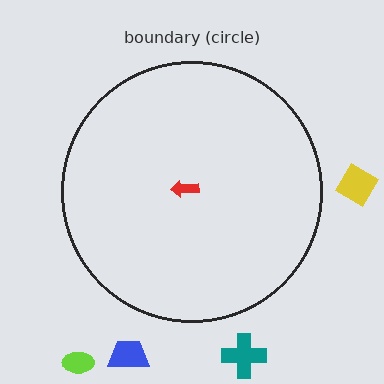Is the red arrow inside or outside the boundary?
Inside.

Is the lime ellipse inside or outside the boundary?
Outside.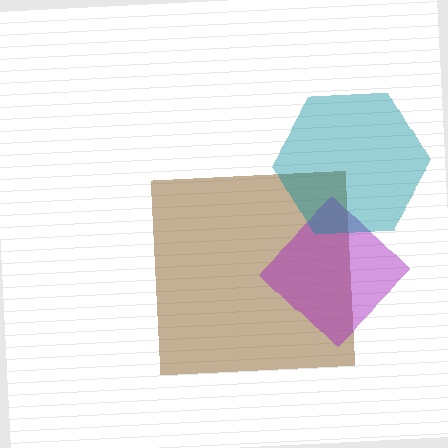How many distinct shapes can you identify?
There are 3 distinct shapes: a brown square, a purple diamond, a teal hexagon.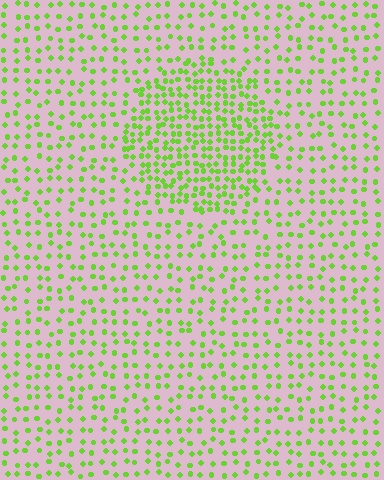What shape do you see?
I see a circle.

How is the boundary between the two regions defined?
The boundary is defined by a change in element density (approximately 2.0x ratio). All elements are the same color, size, and shape.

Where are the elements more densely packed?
The elements are more densely packed inside the circle boundary.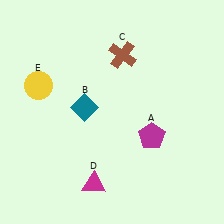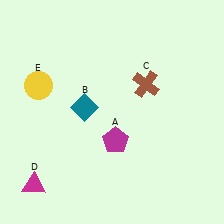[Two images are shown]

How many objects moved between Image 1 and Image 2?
3 objects moved between the two images.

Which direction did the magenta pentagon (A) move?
The magenta pentagon (A) moved left.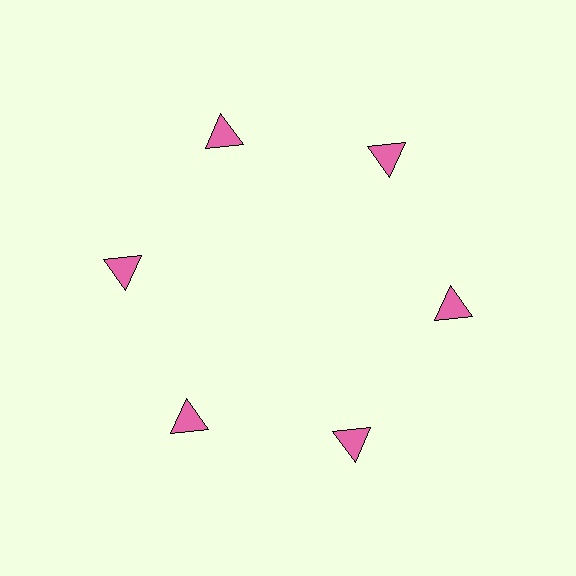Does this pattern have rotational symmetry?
Yes, this pattern has 6-fold rotational symmetry. It looks the same after rotating 60 degrees around the center.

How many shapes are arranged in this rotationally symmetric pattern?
There are 6 shapes, arranged in 6 groups of 1.